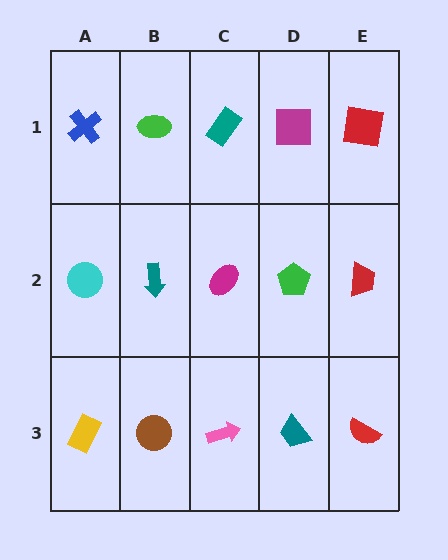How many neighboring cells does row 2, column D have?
4.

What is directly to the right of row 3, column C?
A teal trapezoid.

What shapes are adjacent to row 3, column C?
A magenta ellipse (row 2, column C), a brown circle (row 3, column B), a teal trapezoid (row 3, column D).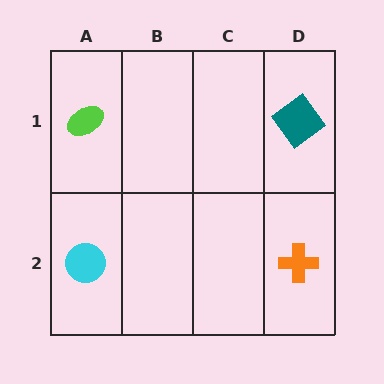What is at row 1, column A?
A lime ellipse.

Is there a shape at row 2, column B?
No, that cell is empty.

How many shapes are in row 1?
2 shapes.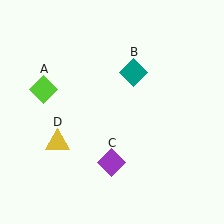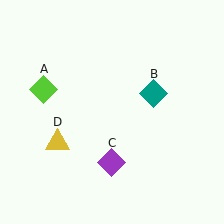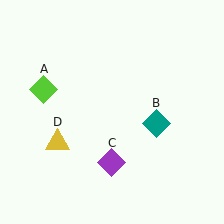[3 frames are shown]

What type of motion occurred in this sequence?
The teal diamond (object B) rotated clockwise around the center of the scene.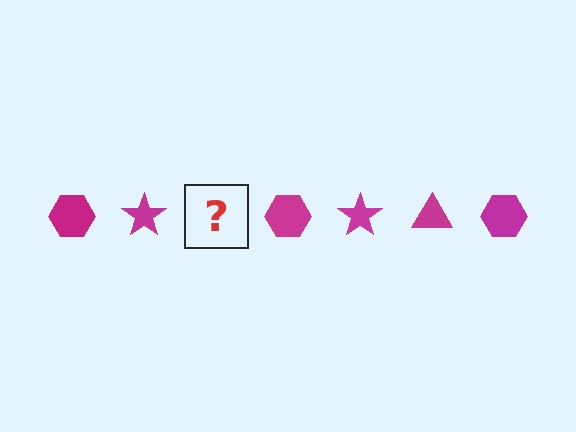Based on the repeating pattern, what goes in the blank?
The blank should be a magenta triangle.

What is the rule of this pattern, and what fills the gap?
The rule is that the pattern cycles through hexagon, star, triangle shapes in magenta. The gap should be filled with a magenta triangle.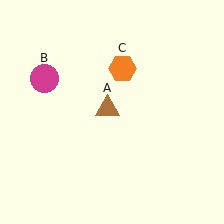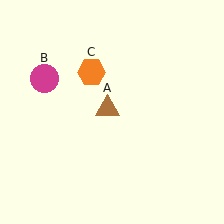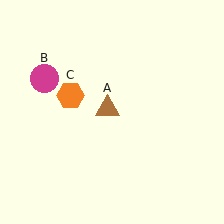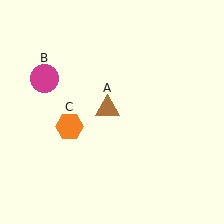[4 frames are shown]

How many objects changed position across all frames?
1 object changed position: orange hexagon (object C).